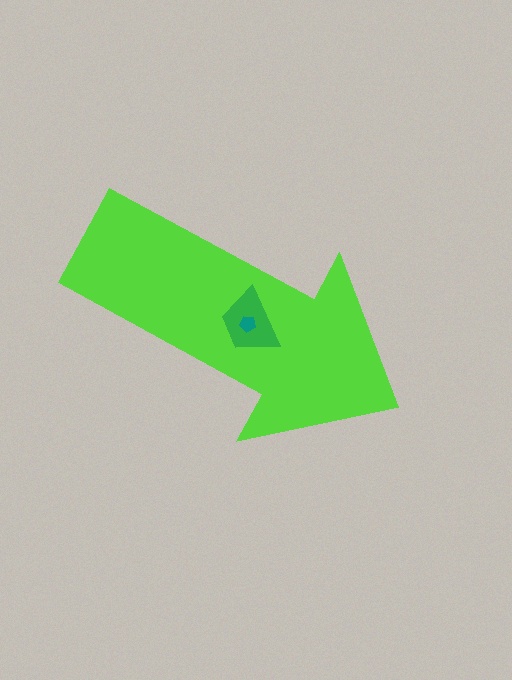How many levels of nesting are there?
3.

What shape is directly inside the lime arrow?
The green trapezoid.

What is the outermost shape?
The lime arrow.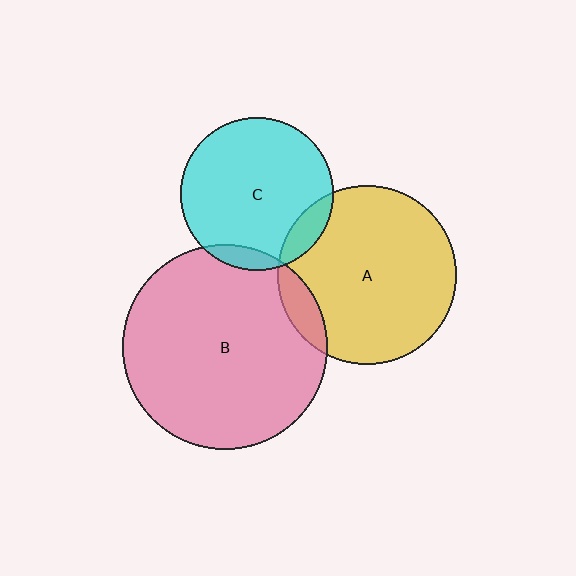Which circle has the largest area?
Circle B (pink).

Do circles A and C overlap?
Yes.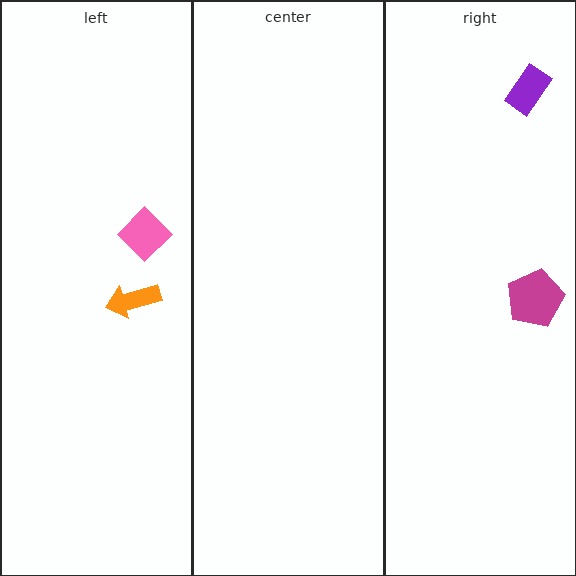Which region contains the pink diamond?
The left region.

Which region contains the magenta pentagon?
The right region.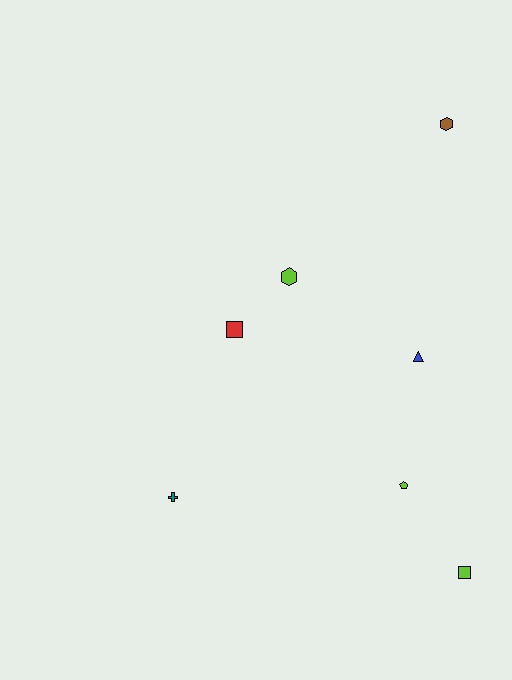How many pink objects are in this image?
There are no pink objects.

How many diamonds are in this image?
There are no diamonds.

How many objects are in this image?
There are 7 objects.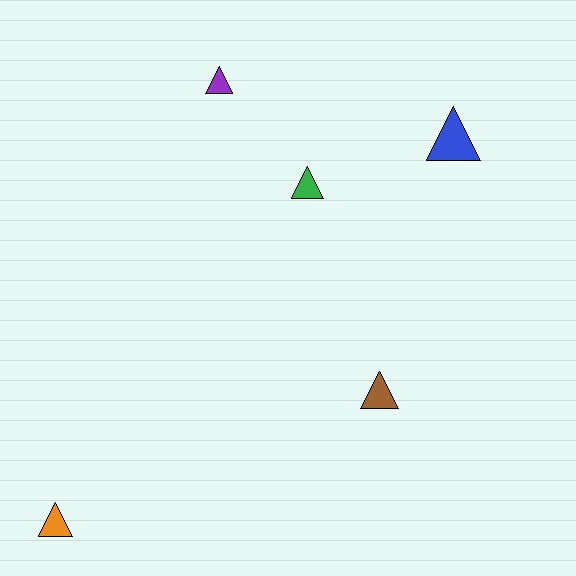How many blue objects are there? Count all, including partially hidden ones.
There is 1 blue object.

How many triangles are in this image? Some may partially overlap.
There are 5 triangles.